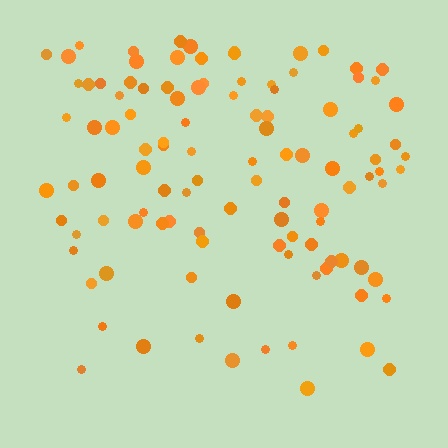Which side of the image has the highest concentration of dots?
The top.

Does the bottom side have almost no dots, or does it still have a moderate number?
Still a moderate number, just noticeably fewer than the top.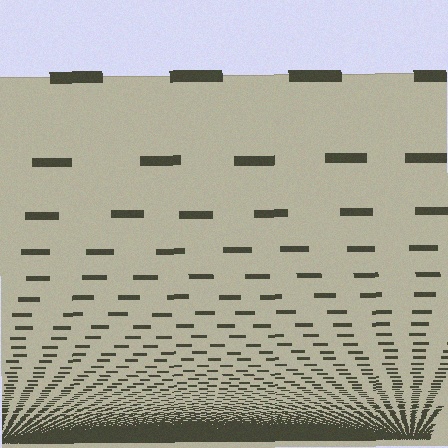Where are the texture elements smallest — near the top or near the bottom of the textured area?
Near the bottom.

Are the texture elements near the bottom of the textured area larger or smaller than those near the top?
Smaller. The gradient is inverted — elements near the bottom are smaller and denser.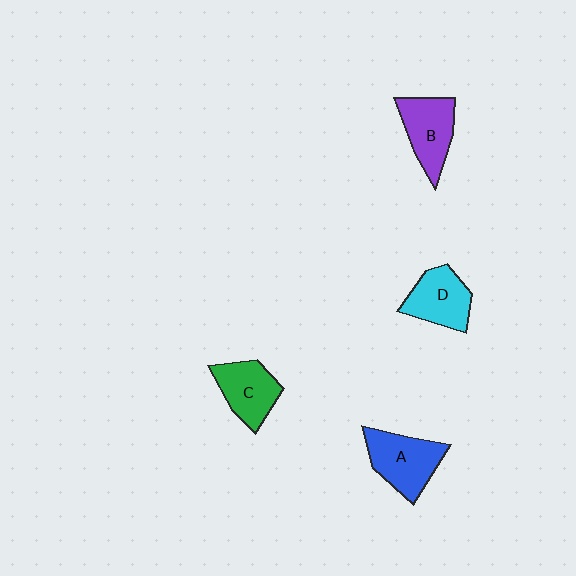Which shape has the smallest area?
Shape C (green).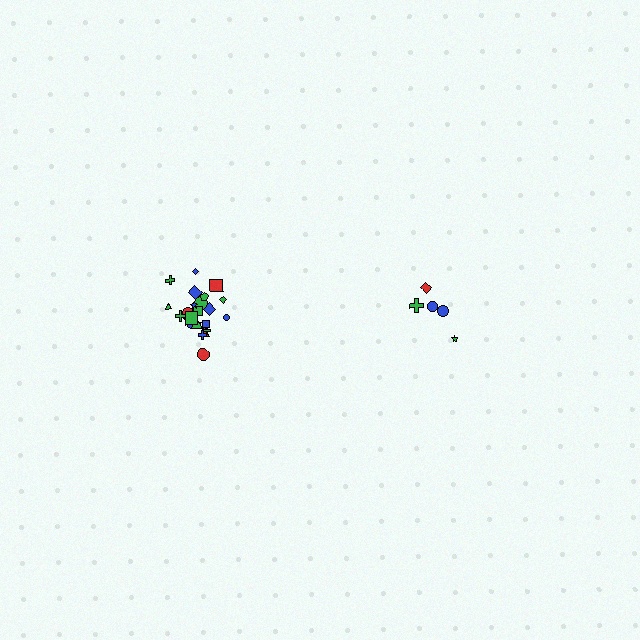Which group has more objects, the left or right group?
The left group.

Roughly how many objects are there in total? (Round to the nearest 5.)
Roughly 30 objects in total.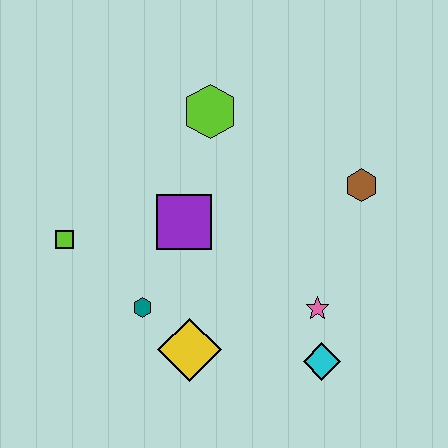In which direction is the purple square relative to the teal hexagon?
The purple square is above the teal hexagon.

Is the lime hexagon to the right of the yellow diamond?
Yes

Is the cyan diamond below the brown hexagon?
Yes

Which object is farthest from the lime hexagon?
The cyan diamond is farthest from the lime hexagon.